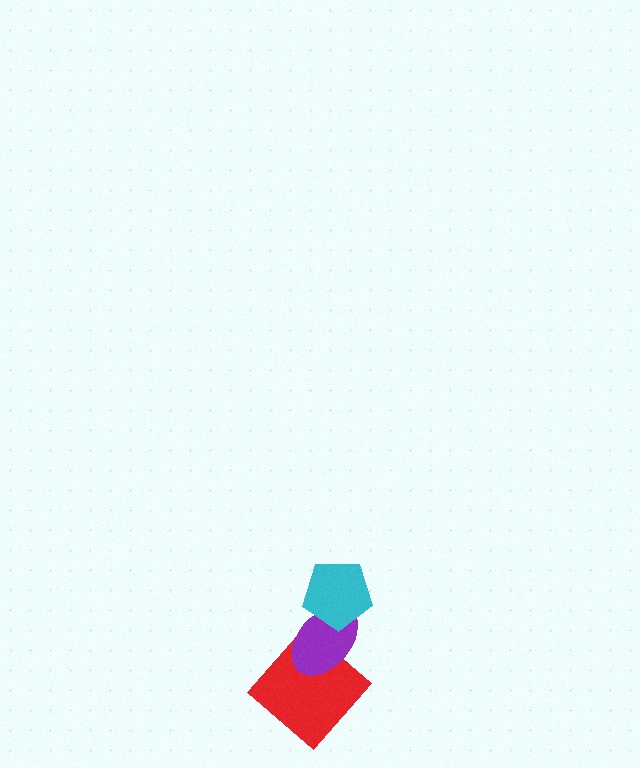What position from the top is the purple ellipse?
The purple ellipse is 2nd from the top.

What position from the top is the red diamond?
The red diamond is 3rd from the top.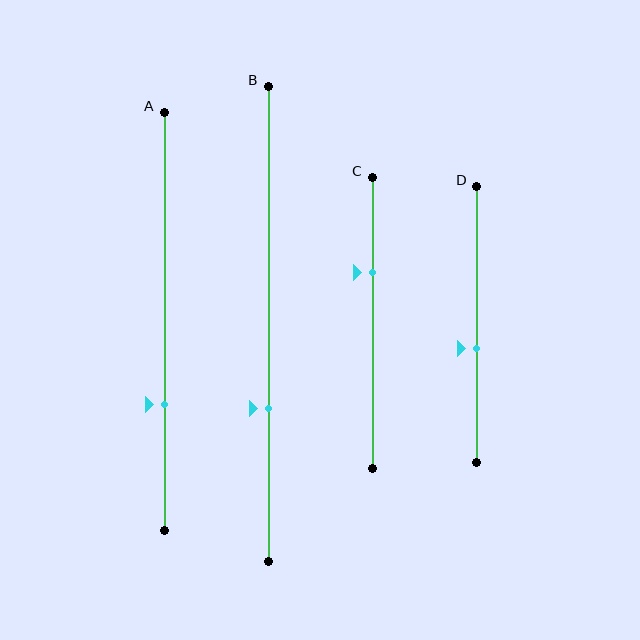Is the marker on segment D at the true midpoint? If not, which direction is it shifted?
No, the marker on segment D is shifted downward by about 8% of the segment length.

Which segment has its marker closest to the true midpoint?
Segment D has its marker closest to the true midpoint.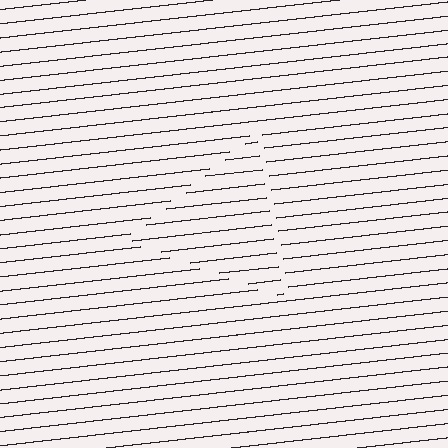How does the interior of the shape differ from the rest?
The interior of the shape contains the same grating, shifted by half a period — the contour is defined by the phase discontinuity where line-ends from the inner and outer gratings abut.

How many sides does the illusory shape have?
3 sides — the line-ends trace a triangle.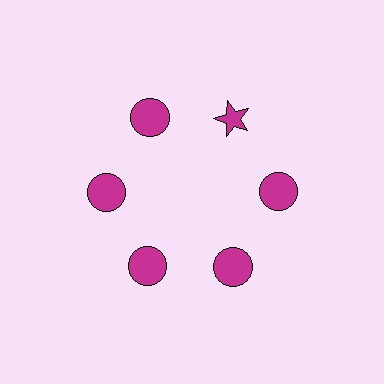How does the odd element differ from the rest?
It has a different shape: star instead of circle.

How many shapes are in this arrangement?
There are 6 shapes arranged in a ring pattern.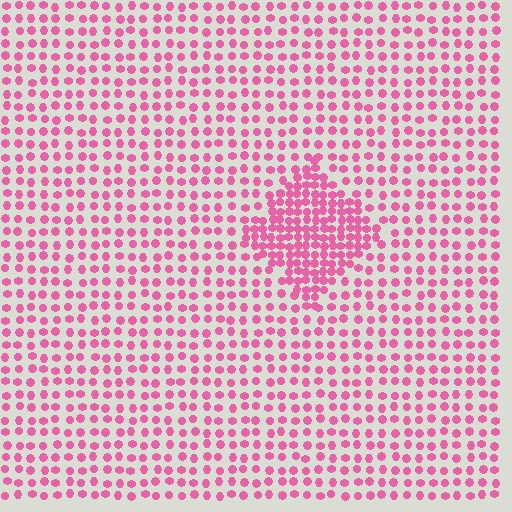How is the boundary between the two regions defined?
The boundary is defined by a change in element density (approximately 2.1x ratio). All elements are the same color, size, and shape.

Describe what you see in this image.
The image contains small pink elements arranged at two different densities. A diamond-shaped region is visible where the elements are more densely packed than the surrounding area.